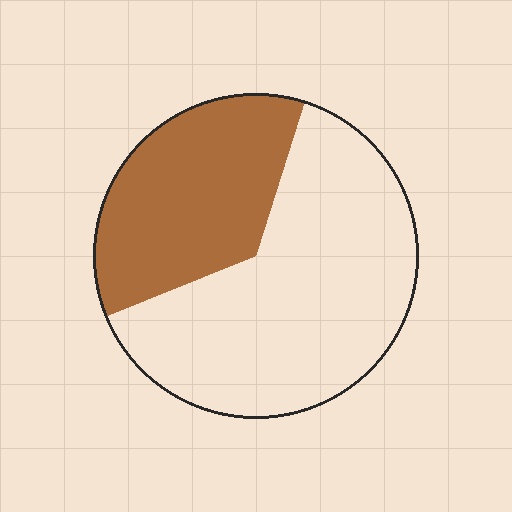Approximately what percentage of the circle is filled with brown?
Approximately 35%.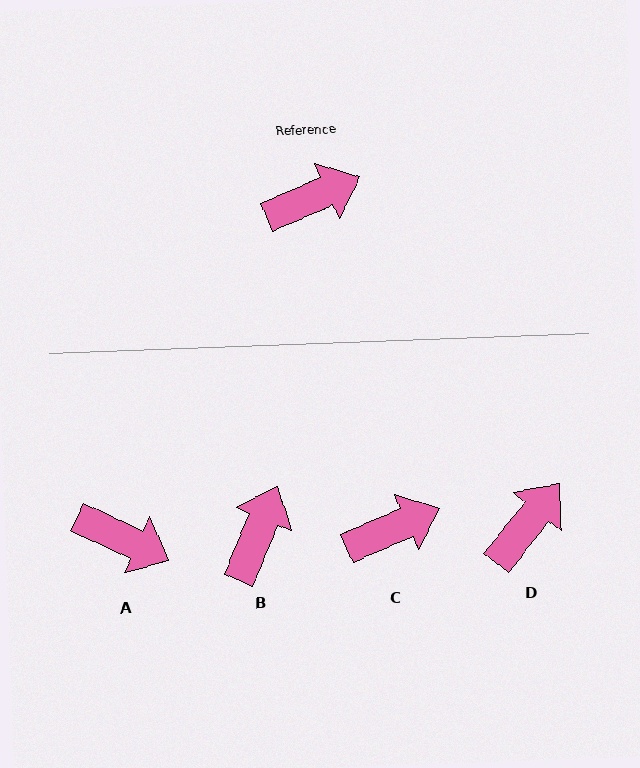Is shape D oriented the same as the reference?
No, it is off by about 28 degrees.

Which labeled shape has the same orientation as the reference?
C.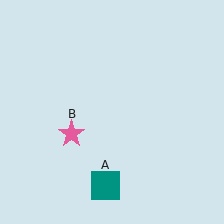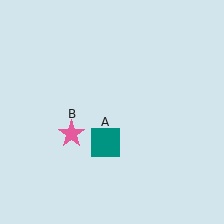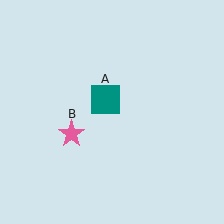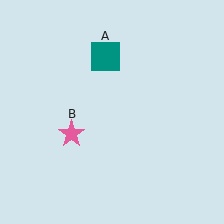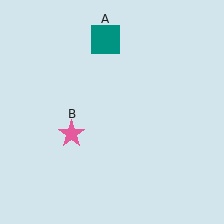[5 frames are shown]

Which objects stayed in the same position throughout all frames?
Pink star (object B) remained stationary.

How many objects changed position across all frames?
1 object changed position: teal square (object A).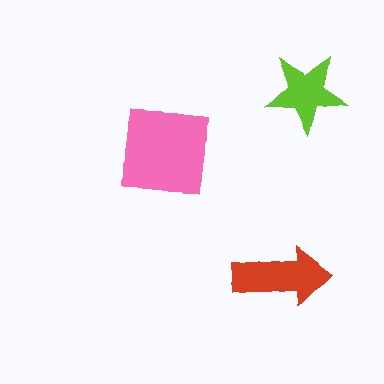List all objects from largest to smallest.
The pink square, the red arrow, the lime star.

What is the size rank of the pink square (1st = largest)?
1st.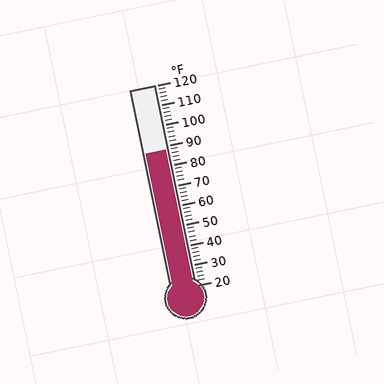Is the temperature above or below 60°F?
The temperature is above 60°F.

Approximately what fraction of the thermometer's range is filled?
The thermometer is filled to approximately 70% of its range.